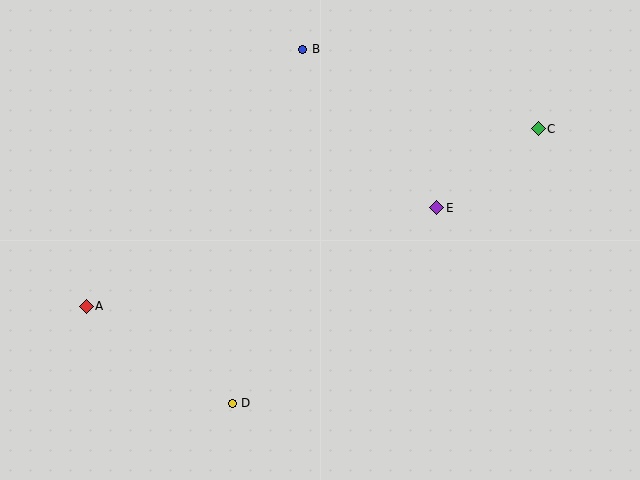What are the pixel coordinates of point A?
Point A is at (86, 306).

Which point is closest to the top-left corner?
Point B is closest to the top-left corner.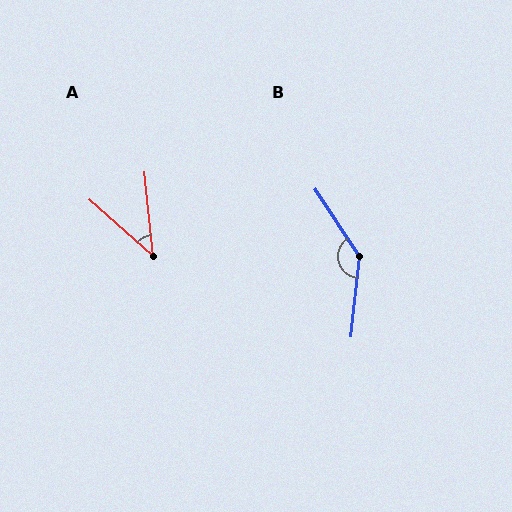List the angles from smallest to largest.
A (43°), B (141°).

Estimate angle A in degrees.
Approximately 43 degrees.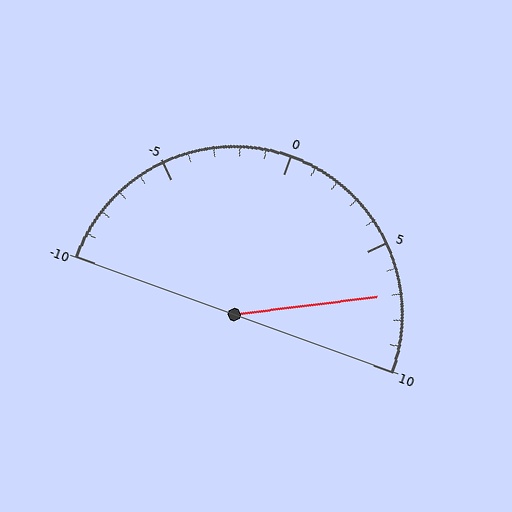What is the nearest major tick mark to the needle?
The nearest major tick mark is 5.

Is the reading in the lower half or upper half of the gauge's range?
The reading is in the upper half of the range (-10 to 10).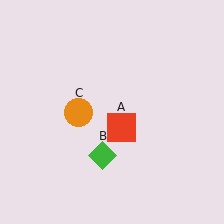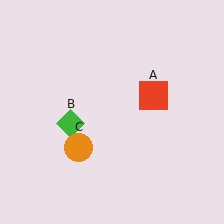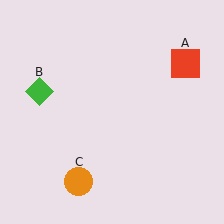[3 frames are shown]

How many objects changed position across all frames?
3 objects changed position: red square (object A), green diamond (object B), orange circle (object C).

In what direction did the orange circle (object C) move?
The orange circle (object C) moved down.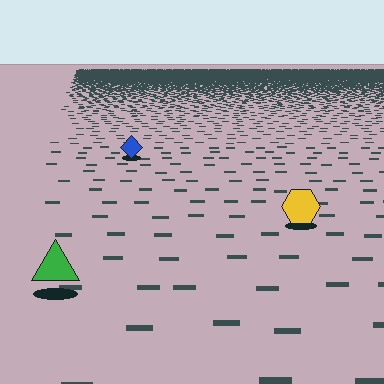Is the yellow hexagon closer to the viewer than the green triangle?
No. The green triangle is closer — you can tell from the texture gradient: the ground texture is coarser near it.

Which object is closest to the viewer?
The green triangle is closest. The texture marks near it are larger and more spread out.